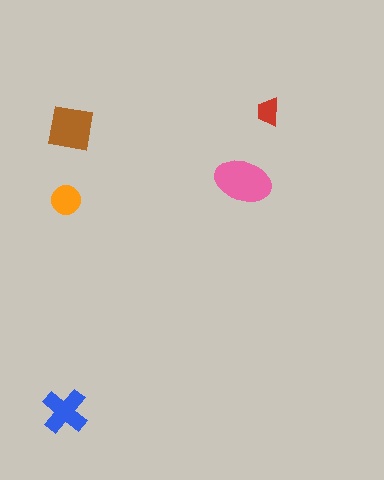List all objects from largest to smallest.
The pink ellipse, the brown square, the blue cross, the orange circle, the red trapezoid.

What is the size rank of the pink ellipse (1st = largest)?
1st.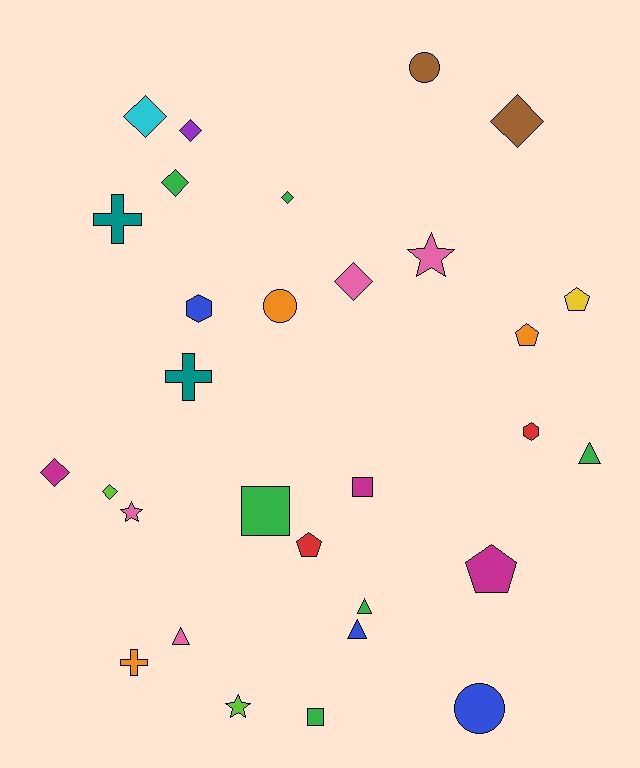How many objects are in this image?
There are 30 objects.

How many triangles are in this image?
There are 4 triangles.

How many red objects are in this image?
There are 2 red objects.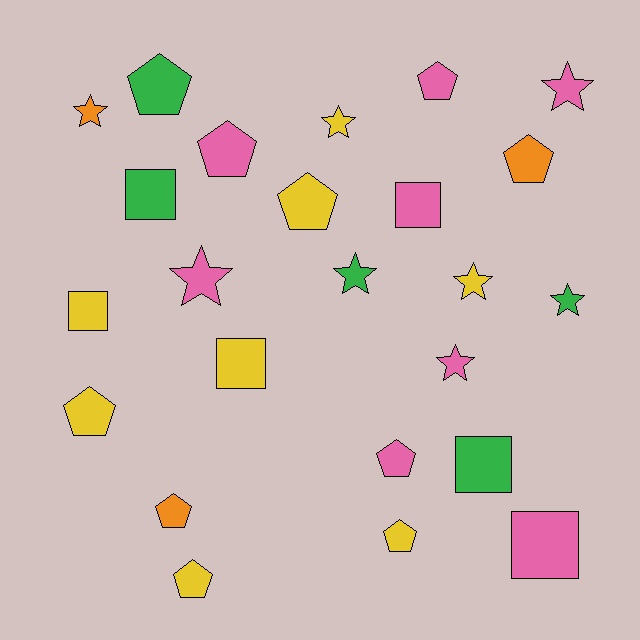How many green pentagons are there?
There is 1 green pentagon.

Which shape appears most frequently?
Pentagon, with 10 objects.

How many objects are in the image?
There are 24 objects.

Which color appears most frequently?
Yellow, with 8 objects.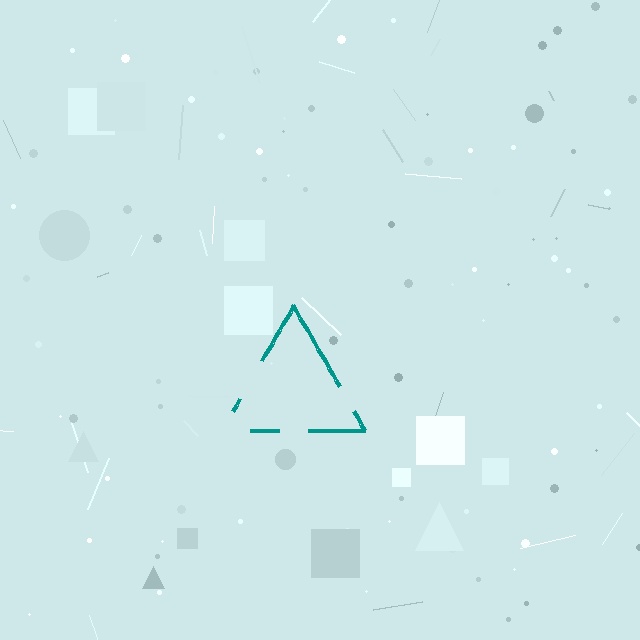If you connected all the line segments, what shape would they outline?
They would outline a triangle.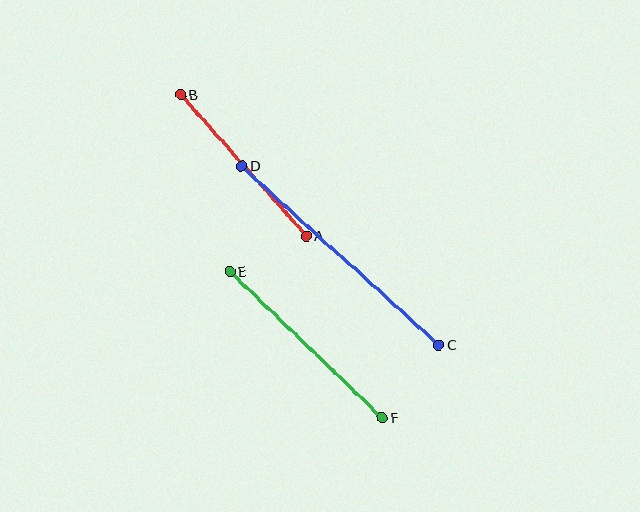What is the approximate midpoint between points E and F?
The midpoint is at approximately (306, 345) pixels.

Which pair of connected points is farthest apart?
Points C and D are farthest apart.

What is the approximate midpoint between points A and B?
The midpoint is at approximately (244, 166) pixels.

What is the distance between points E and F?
The distance is approximately 211 pixels.